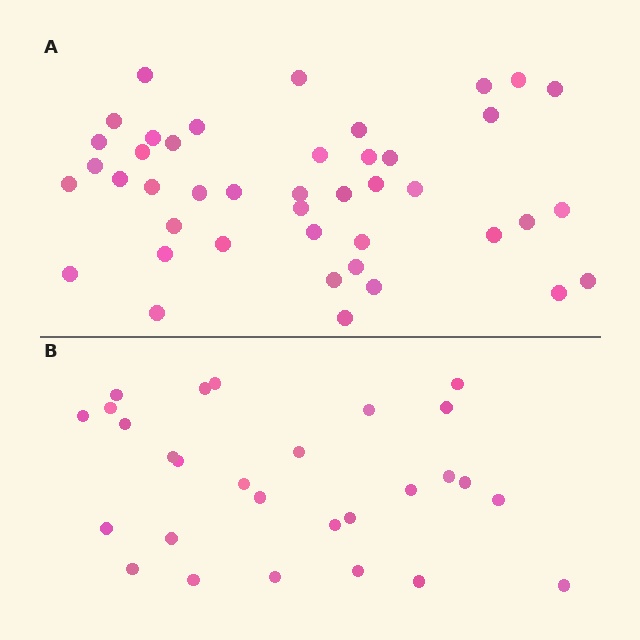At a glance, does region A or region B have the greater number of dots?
Region A (the top region) has more dots.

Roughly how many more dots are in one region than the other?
Region A has approximately 15 more dots than region B.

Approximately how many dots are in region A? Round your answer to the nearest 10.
About 40 dots. (The exact count is 43, which rounds to 40.)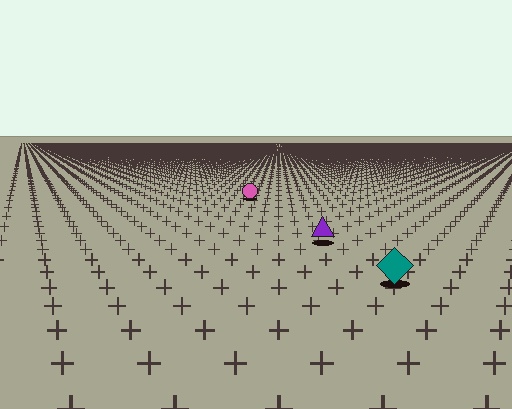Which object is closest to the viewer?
The teal diamond is closest. The texture marks near it are larger and more spread out.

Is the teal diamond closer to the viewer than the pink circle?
Yes. The teal diamond is closer — you can tell from the texture gradient: the ground texture is coarser near it.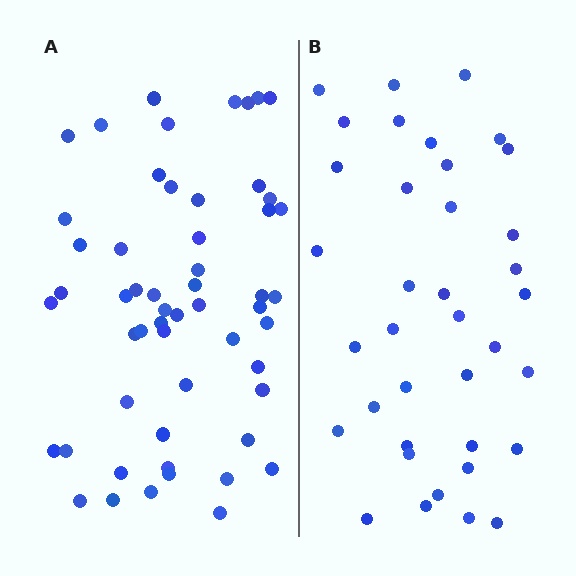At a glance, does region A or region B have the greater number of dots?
Region A (the left region) has more dots.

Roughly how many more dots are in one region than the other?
Region A has approximately 20 more dots than region B.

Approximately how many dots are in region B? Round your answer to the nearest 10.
About 40 dots. (The exact count is 37, which rounds to 40.)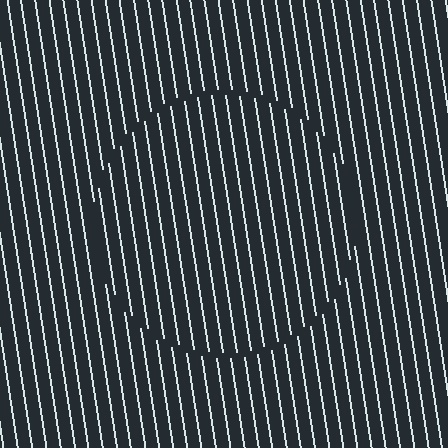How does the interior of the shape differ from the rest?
The interior of the shape contains the same grating, shifted by half a period — the contour is defined by the phase discontinuity where line-ends from the inner and outer gratings abut.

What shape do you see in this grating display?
An illusory circle. The interior of the shape contains the same grating, shifted by half a period — the contour is defined by the phase discontinuity where line-ends from the inner and outer gratings abut.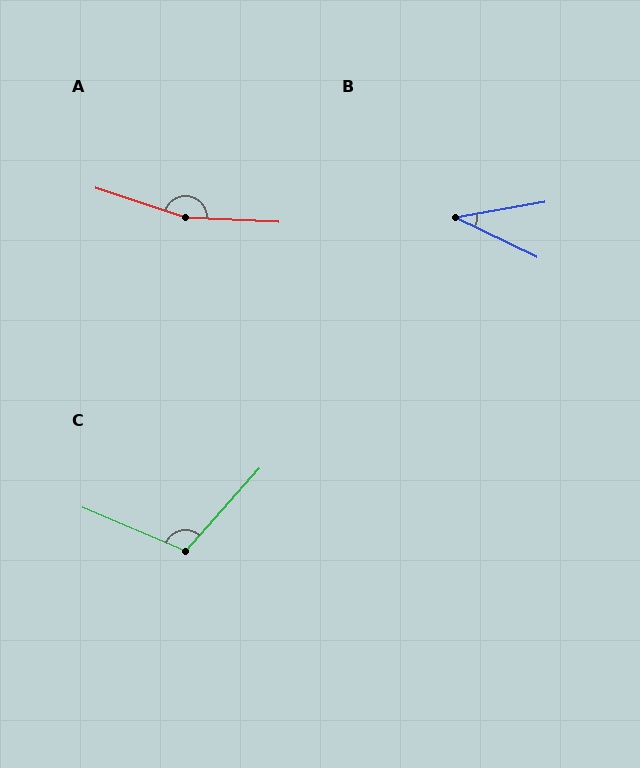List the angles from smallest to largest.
B (36°), C (109°), A (165°).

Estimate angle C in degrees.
Approximately 109 degrees.